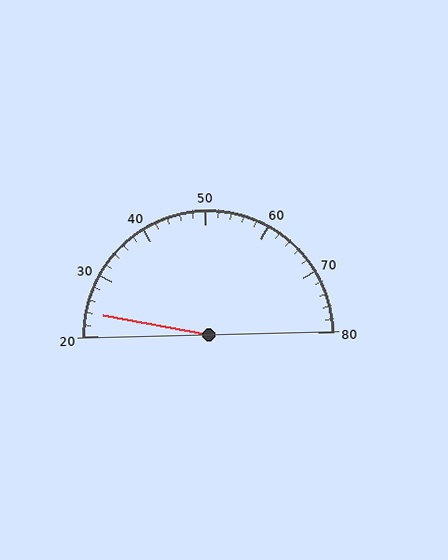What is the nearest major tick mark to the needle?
The nearest major tick mark is 20.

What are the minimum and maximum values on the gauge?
The gauge ranges from 20 to 80.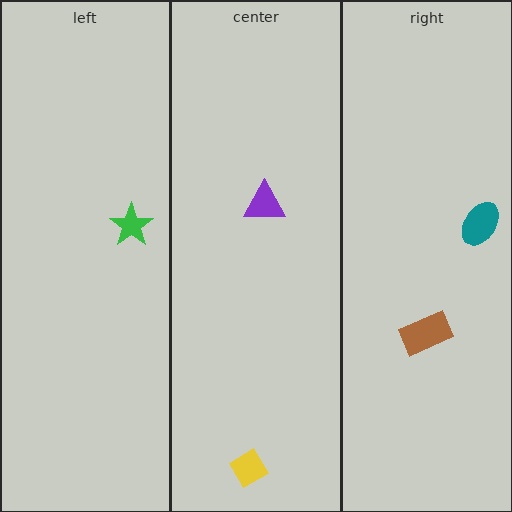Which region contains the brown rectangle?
The right region.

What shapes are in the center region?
The yellow diamond, the purple triangle.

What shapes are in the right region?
The brown rectangle, the teal ellipse.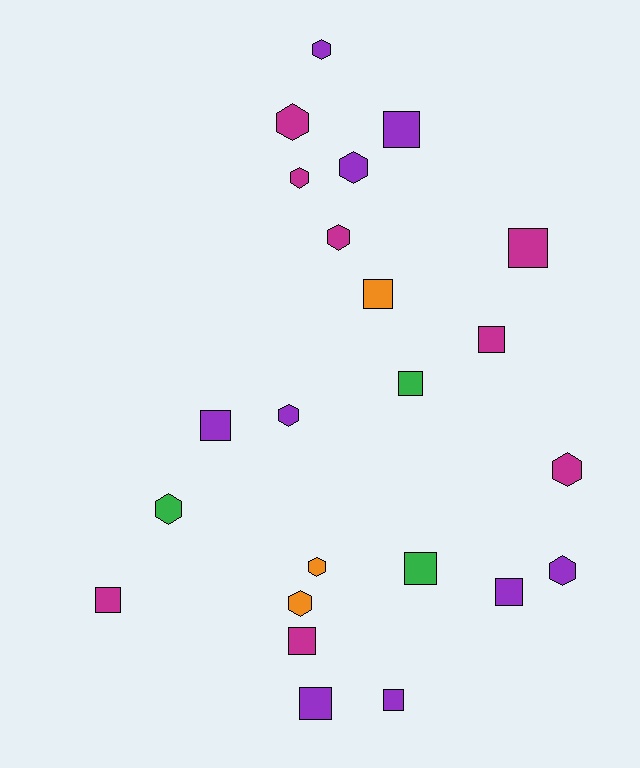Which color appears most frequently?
Purple, with 9 objects.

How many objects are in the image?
There are 23 objects.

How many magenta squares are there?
There are 4 magenta squares.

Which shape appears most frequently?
Square, with 12 objects.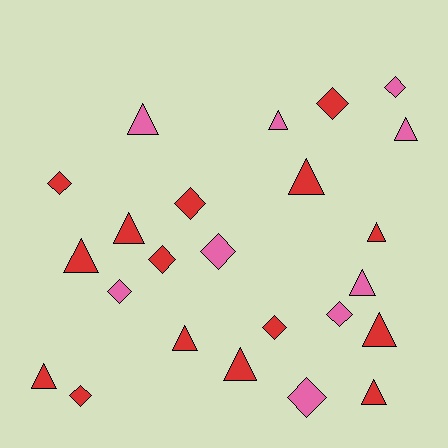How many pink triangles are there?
There are 4 pink triangles.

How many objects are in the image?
There are 24 objects.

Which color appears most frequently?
Red, with 15 objects.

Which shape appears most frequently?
Triangle, with 13 objects.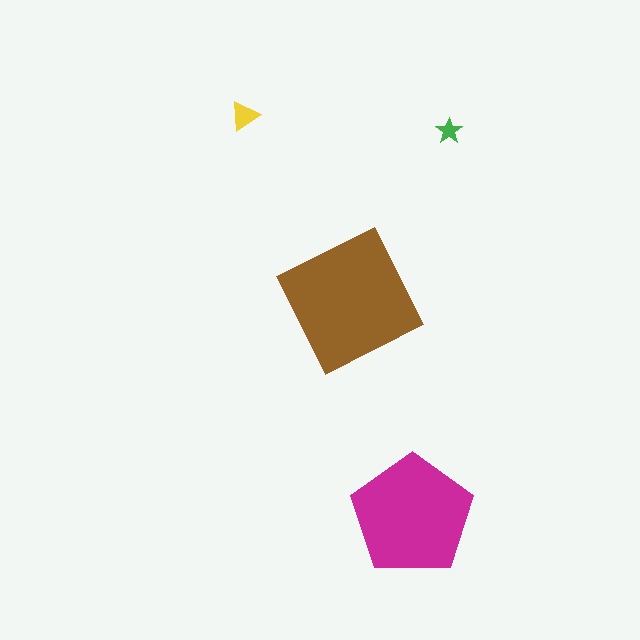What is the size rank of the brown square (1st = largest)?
1st.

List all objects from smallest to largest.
The green star, the yellow triangle, the magenta pentagon, the brown square.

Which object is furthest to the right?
The green star is rightmost.